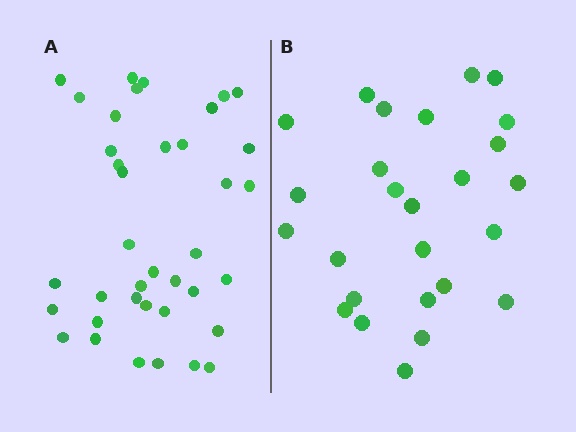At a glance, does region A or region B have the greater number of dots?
Region A (the left region) has more dots.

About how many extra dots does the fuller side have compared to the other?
Region A has roughly 12 or so more dots than region B.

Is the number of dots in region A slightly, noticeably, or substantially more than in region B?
Region A has substantially more. The ratio is roughly 1.5 to 1.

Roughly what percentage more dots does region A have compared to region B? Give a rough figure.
About 45% more.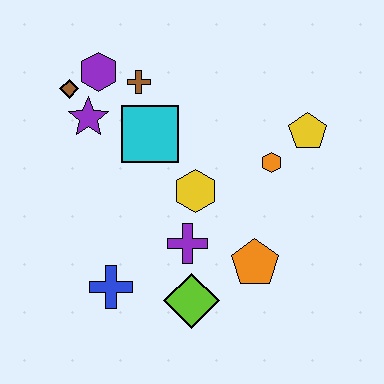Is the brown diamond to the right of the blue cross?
No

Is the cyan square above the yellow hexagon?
Yes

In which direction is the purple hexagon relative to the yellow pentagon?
The purple hexagon is to the left of the yellow pentagon.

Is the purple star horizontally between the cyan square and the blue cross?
No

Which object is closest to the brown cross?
The purple hexagon is closest to the brown cross.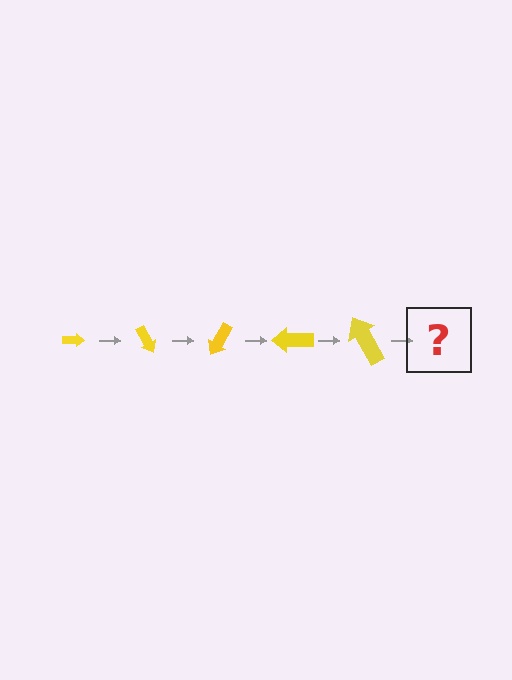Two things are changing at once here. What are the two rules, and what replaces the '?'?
The two rules are that the arrow grows larger each step and it rotates 60 degrees each step. The '?' should be an arrow, larger than the previous one and rotated 300 degrees from the start.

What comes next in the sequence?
The next element should be an arrow, larger than the previous one and rotated 300 degrees from the start.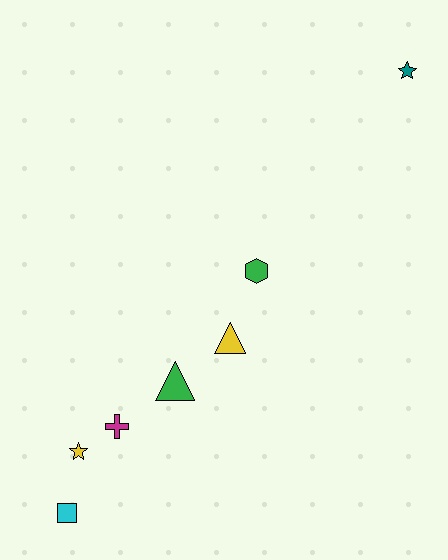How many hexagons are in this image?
There is 1 hexagon.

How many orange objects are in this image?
There are no orange objects.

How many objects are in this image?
There are 7 objects.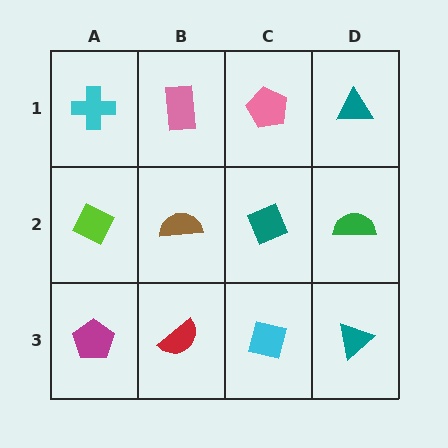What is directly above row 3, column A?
A lime diamond.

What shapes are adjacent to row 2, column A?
A cyan cross (row 1, column A), a magenta pentagon (row 3, column A), a brown semicircle (row 2, column B).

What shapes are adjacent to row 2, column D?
A teal triangle (row 1, column D), a teal triangle (row 3, column D), a teal diamond (row 2, column C).